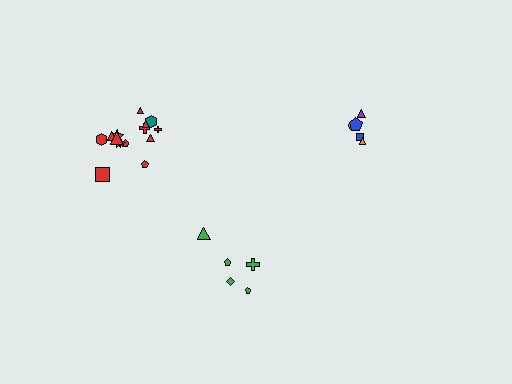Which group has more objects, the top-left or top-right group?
The top-left group.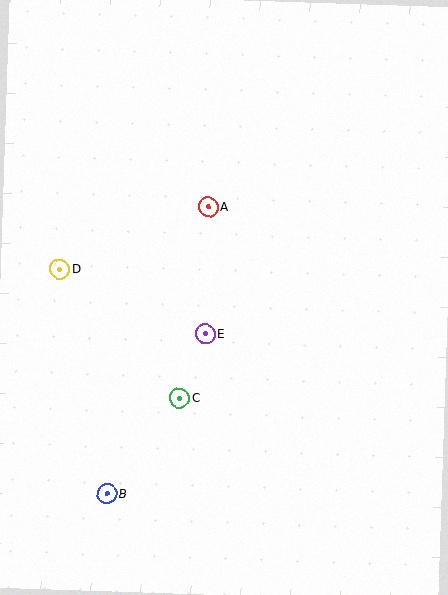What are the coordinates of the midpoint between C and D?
The midpoint between C and D is at (119, 333).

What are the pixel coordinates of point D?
Point D is at (59, 269).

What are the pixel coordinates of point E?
Point E is at (205, 334).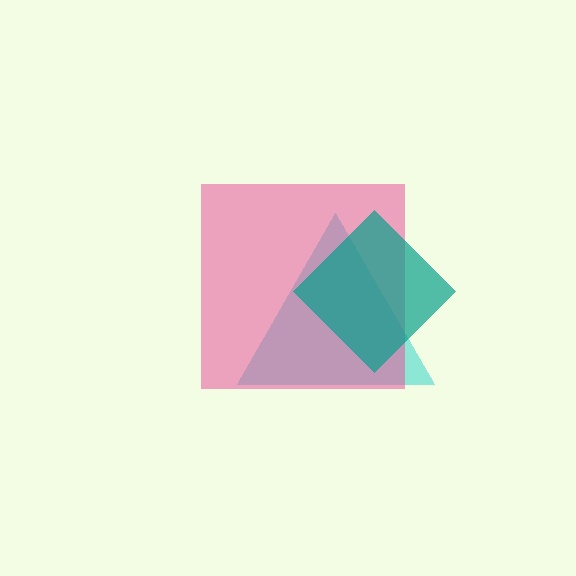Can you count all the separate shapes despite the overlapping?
Yes, there are 3 separate shapes.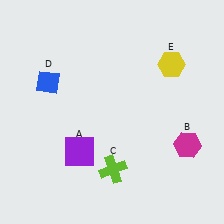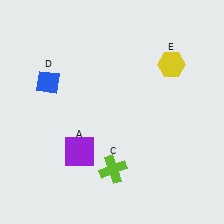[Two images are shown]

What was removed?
The magenta hexagon (B) was removed in Image 2.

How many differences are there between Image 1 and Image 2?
There is 1 difference between the two images.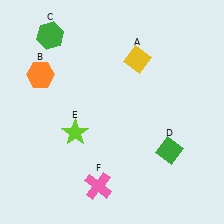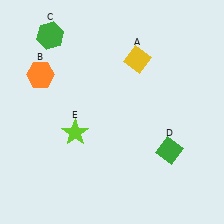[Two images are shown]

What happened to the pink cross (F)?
The pink cross (F) was removed in Image 2. It was in the bottom-left area of Image 1.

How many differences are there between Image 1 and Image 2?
There is 1 difference between the two images.